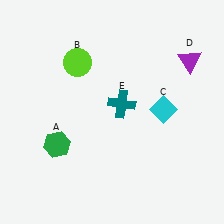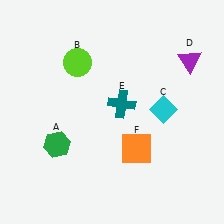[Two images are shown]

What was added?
An orange square (F) was added in Image 2.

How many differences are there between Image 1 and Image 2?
There is 1 difference between the two images.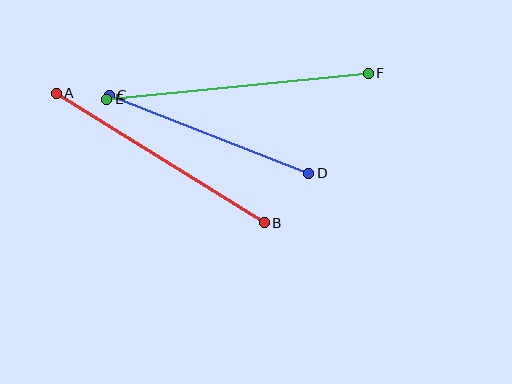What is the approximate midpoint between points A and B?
The midpoint is at approximately (160, 158) pixels.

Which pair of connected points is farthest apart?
Points E and F are farthest apart.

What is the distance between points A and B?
The distance is approximately 245 pixels.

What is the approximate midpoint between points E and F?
The midpoint is at approximately (237, 86) pixels.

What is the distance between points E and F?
The distance is approximately 263 pixels.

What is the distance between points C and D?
The distance is approximately 215 pixels.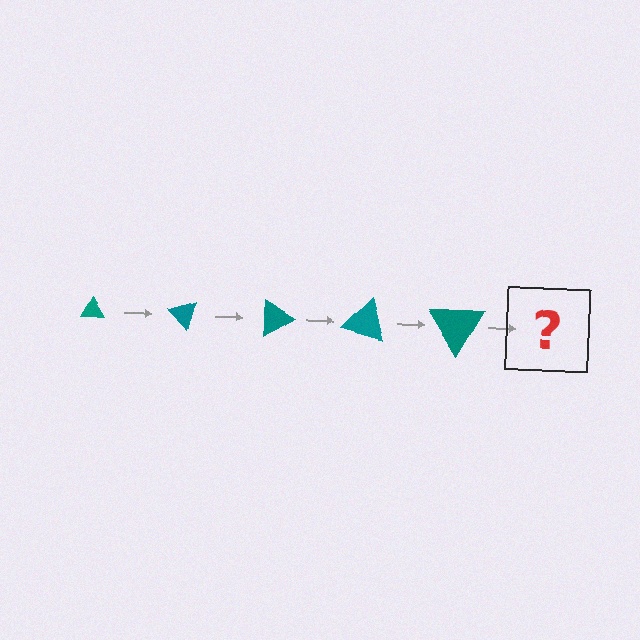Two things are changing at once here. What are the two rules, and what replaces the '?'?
The two rules are that the triangle grows larger each step and it rotates 45 degrees each step. The '?' should be a triangle, larger than the previous one and rotated 225 degrees from the start.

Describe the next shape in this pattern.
It should be a triangle, larger than the previous one and rotated 225 degrees from the start.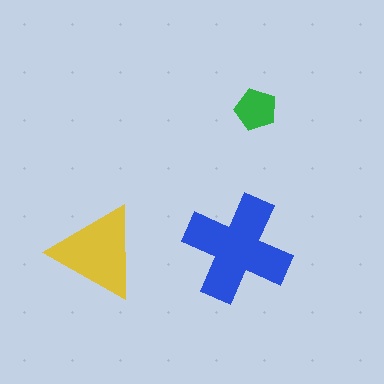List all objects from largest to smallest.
The blue cross, the yellow triangle, the green pentagon.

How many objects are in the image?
There are 3 objects in the image.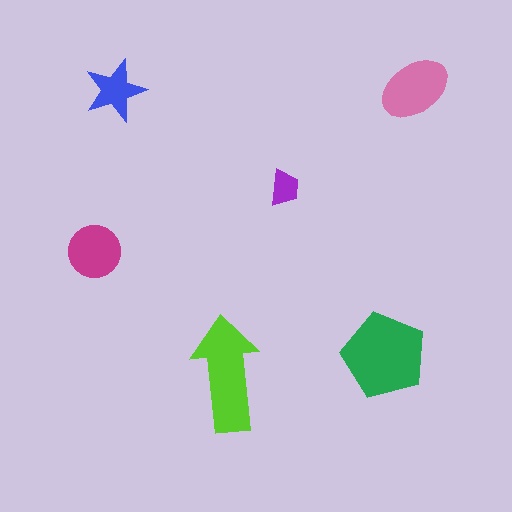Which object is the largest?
The green pentagon.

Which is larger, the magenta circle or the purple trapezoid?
The magenta circle.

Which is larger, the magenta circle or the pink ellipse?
The pink ellipse.